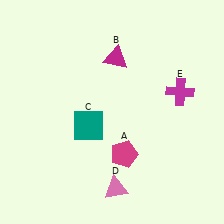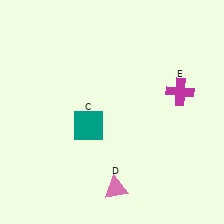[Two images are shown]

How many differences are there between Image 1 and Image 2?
There are 2 differences between the two images.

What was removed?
The magenta pentagon (A), the magenta triangle (B) were removed in Image 2.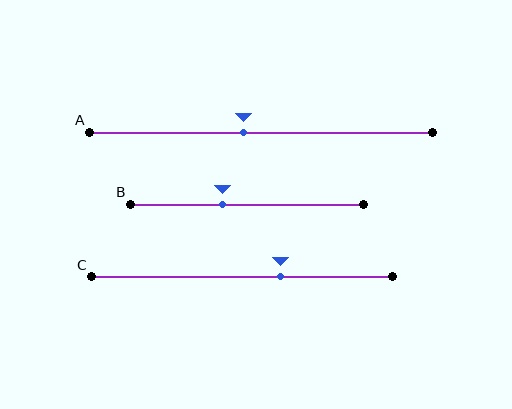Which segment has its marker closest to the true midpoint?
Segment A has its marker closest to the true midpoint.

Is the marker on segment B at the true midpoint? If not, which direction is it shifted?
No, the marker on segment B is shifted to the left by about 11% of the segment length.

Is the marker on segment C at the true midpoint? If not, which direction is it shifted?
No, the marker on segment C is shifted to the right by about 13% of the segment length.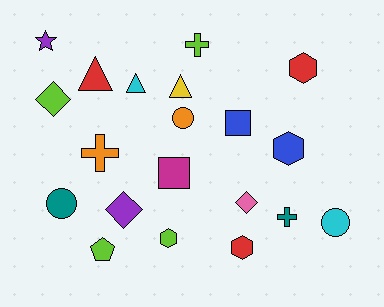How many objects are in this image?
There are 20 objects.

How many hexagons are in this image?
There are 4 hexagons.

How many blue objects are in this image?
There are 2 blue objects.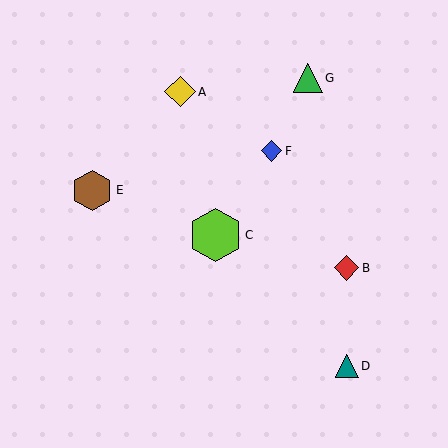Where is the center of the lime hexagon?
The center of the lime hexagon is at (216, 235).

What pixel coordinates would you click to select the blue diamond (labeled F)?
Click at (272, 151) to select the blue diamond F.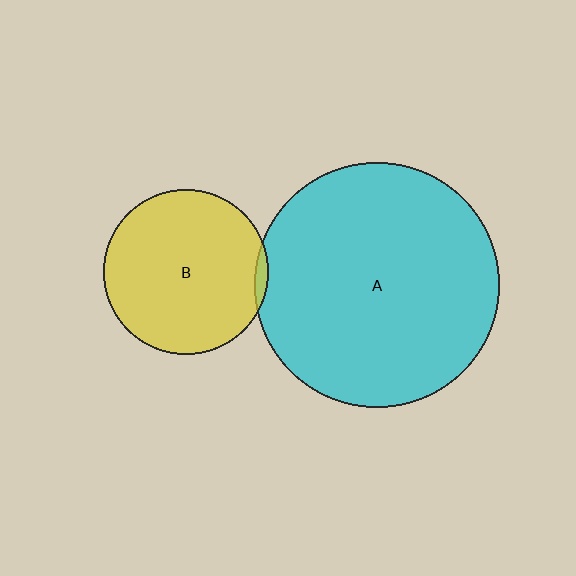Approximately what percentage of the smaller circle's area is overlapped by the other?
Approximately 5%.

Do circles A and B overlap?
Yes.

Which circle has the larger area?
Circle A (cyan).